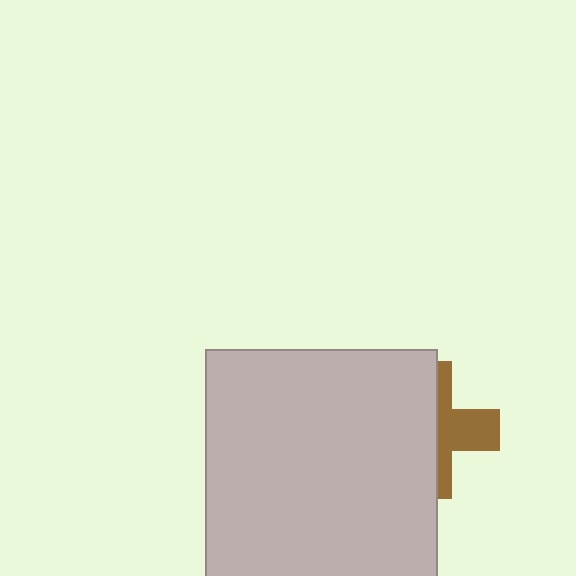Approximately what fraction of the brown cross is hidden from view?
Roughly 60% of the brown cross is hidden behind the light gray square.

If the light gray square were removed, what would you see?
You would see the complete brown cross.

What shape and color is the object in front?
The object in front is a light gray square.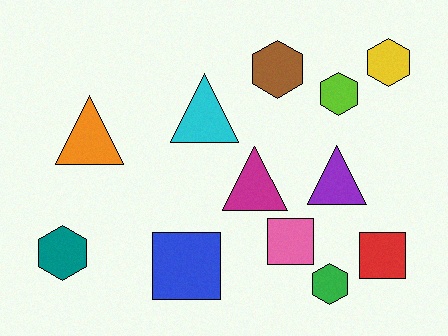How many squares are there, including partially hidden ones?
There are 3 squares.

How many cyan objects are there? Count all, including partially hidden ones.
There is 1 cyan object.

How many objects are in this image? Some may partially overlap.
There are 12 objects.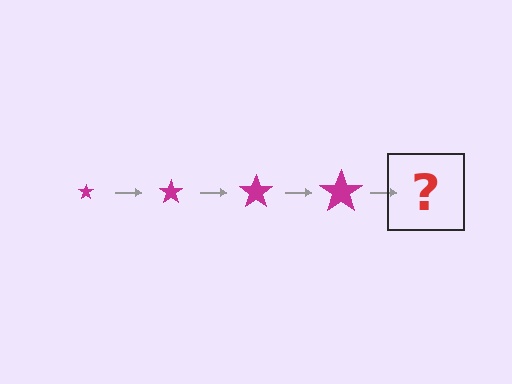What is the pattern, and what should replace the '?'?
The pattern is that the star gets progressively larger each step. The '?' should be a magenta star, larger than the previous one.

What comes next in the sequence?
The next element should be a magenta star, larger than the previous one.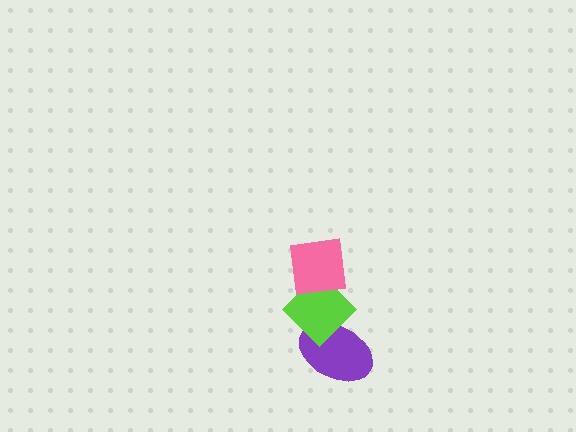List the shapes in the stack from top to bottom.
From top to bottom: the pink square, the lime diamond, the purple ellipse.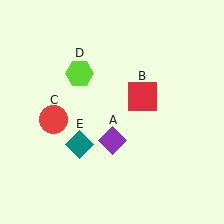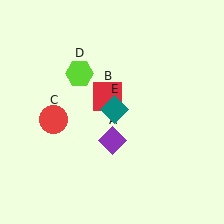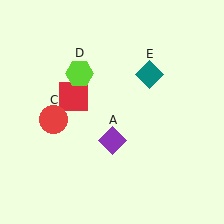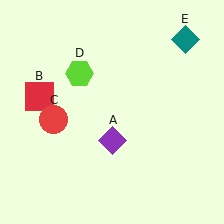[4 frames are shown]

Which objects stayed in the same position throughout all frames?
Purple diamond (object A) and red circle (object C) and lime hexagon (object D) remained stationary.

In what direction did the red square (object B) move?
The red square (object B) moved left.